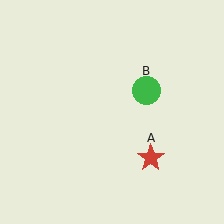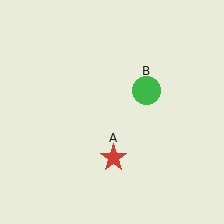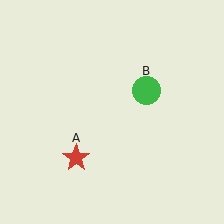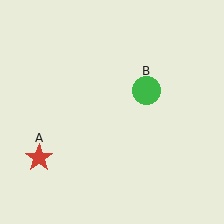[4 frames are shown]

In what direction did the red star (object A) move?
The red star (object A) moved left.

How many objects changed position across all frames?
1 object changed position: red star (object A).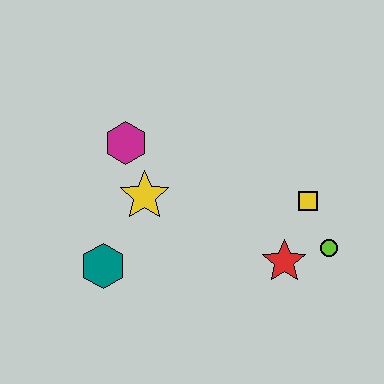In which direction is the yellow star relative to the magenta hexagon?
The yellow star is below the magenta hexagon.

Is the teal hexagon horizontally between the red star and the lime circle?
No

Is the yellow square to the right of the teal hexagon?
Yes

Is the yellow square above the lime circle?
Yes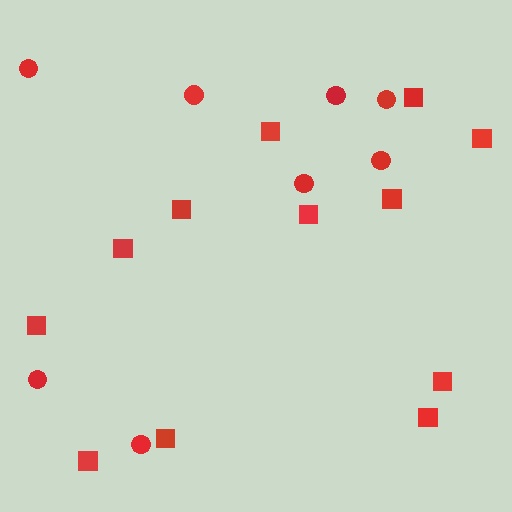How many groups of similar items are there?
There are 2 groups: one group of circles (8) and one group of squares (12).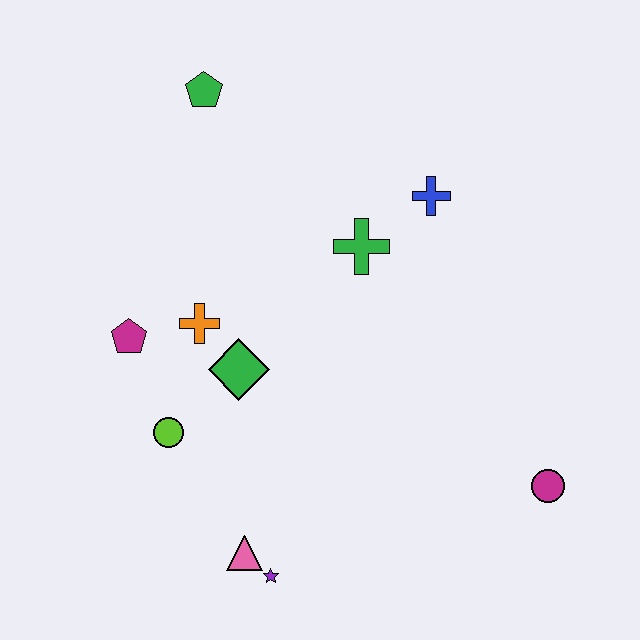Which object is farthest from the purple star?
The green pentagon is farthest from the purple star.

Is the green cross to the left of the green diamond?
No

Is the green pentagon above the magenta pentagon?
Yes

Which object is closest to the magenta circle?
The purple star is closest to the magenta circle.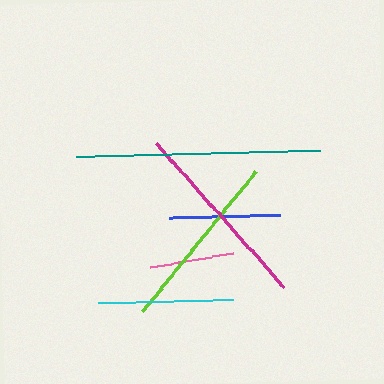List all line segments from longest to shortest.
From longest to shortest: teal, magenta, lime, cyan, blue, pink.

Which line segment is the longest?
The teal line is the longest at approximately 244 pixels.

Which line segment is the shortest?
The pink line is the shortest at approximately 84 pixels.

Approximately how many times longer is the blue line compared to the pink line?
The blue line is approximately 1.3 times the length of the pink line.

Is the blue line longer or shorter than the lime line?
The lime line is longer than the blue line.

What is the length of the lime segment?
The lime segment is approximately 180 pixels long.